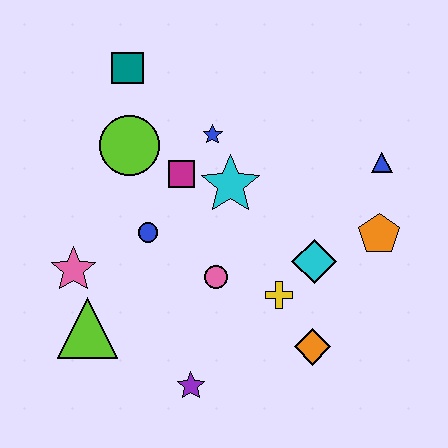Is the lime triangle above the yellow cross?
No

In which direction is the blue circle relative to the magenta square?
The blue circle is below the magenta square.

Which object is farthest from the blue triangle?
The lime triangle is farthest from the blue triangle.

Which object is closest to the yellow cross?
The cyan diamond is closest to the yellow cross.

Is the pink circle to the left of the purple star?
No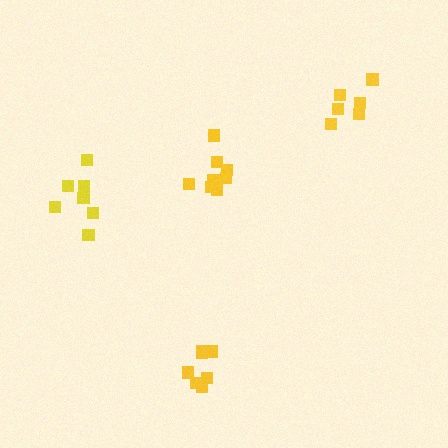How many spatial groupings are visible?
There are 4 spatial groupings.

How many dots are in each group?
Group 1: 9 dots, Group 2: 8 dots, Group 3: 6 dots, Group 4: 7 dots (30 total).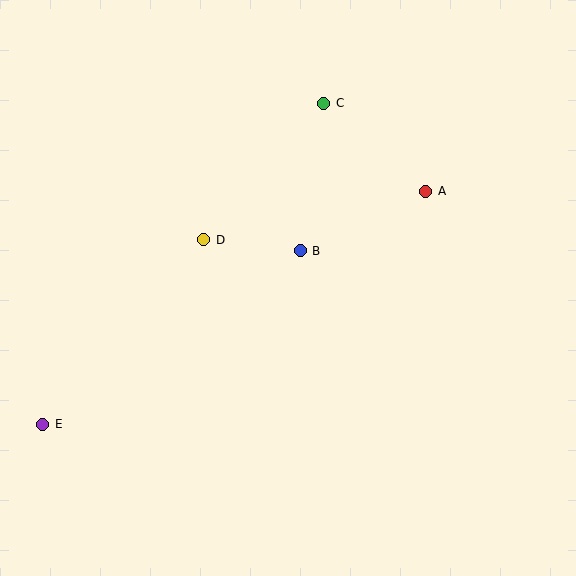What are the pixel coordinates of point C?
Point C is at (324, 103).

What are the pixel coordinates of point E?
Point E is at (43, 424).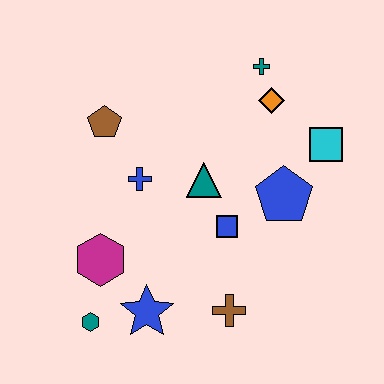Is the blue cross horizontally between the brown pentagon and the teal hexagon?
No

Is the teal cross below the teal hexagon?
No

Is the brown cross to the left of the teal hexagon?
No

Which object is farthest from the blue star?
The teal cross is farthest from the blue star.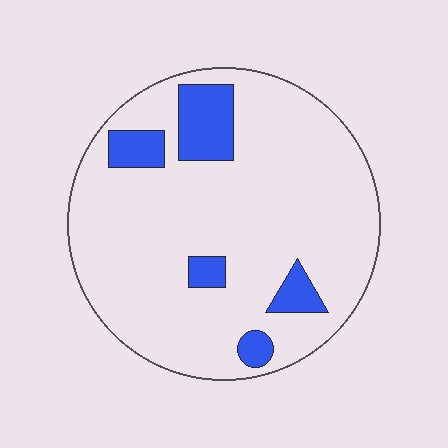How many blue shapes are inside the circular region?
5.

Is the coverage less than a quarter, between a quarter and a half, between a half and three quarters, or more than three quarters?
Less than a quarter.